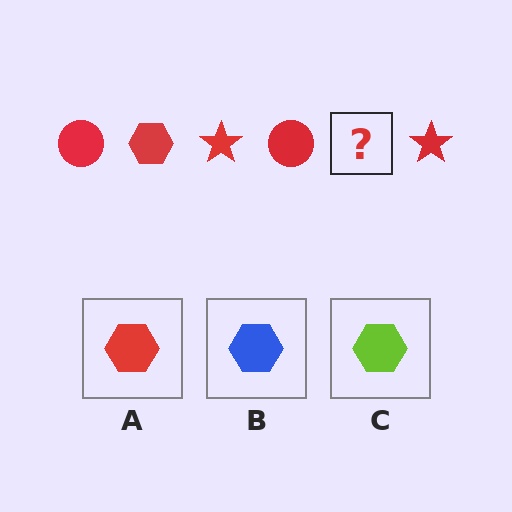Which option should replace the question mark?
Option A.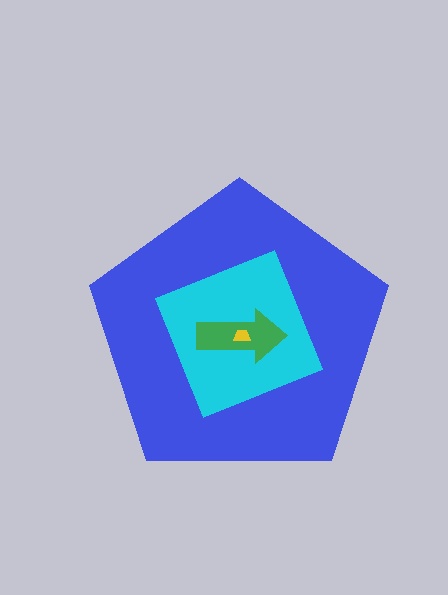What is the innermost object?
The yellow trapezoid.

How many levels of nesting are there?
4.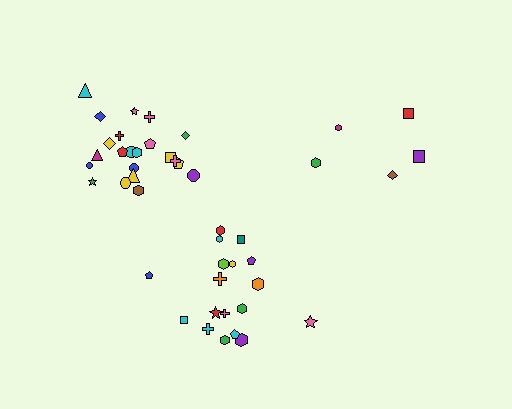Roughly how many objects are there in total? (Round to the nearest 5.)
Roughly 45 objects in total.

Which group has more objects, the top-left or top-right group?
The top-left group.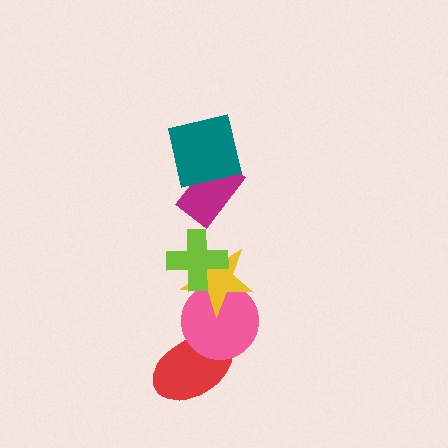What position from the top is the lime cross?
The lime cross is 3rd from the top.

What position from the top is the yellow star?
The yellow star is 4th from the top.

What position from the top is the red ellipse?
The red ellipse is 6th from the top.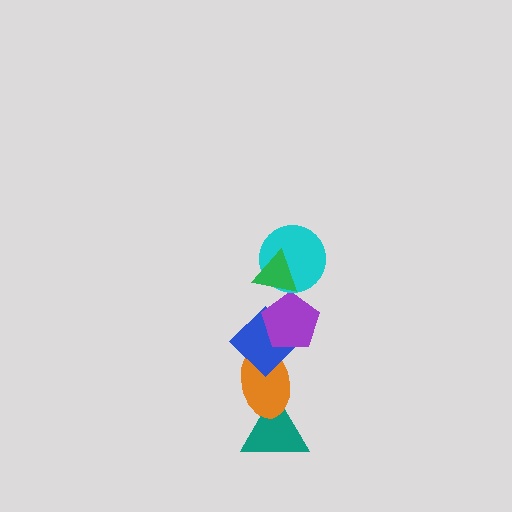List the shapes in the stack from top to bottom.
From top to bottom: the green triangle, the cyan circle, the purple pentagon, the blue diamond, the orange ellipse, the teal triangle.